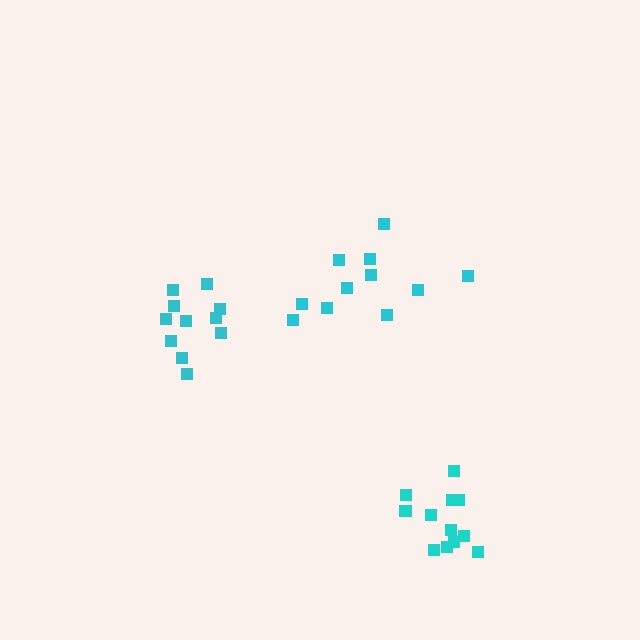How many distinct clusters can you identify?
There are 3 distinct clusters.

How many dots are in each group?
Group 1: 12 dots, Group 2: 11 dots, Group 3: 11 dots (34 total).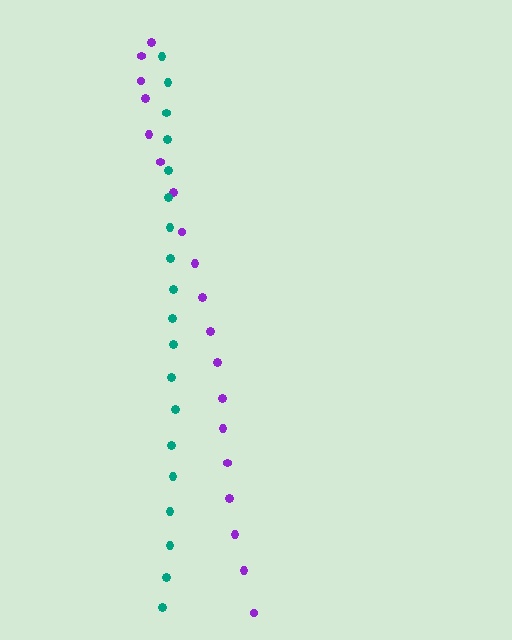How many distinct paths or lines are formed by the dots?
There are 2 distinct paths.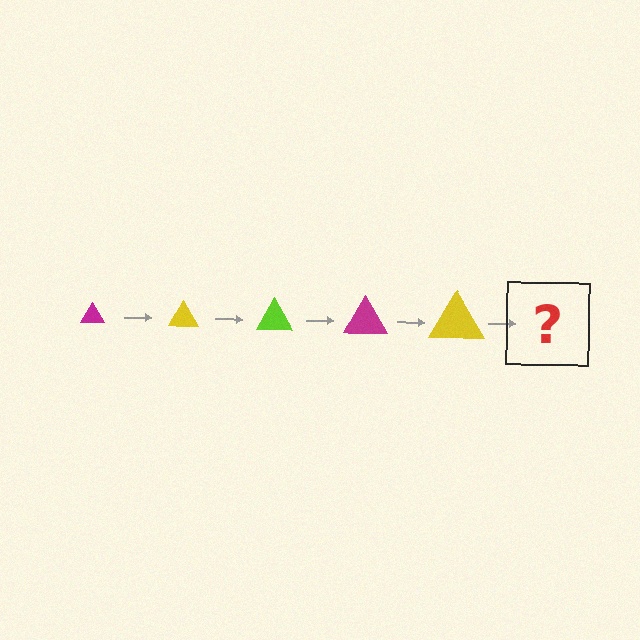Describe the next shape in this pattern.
It should be a lime triangle, larger than the previous one.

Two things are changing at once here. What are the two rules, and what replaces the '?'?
The two rules are that the triangle grows larger each step and the color cycles through magenta, yellow, and lime. The '?' should be a lime triangle, larger than the previous one.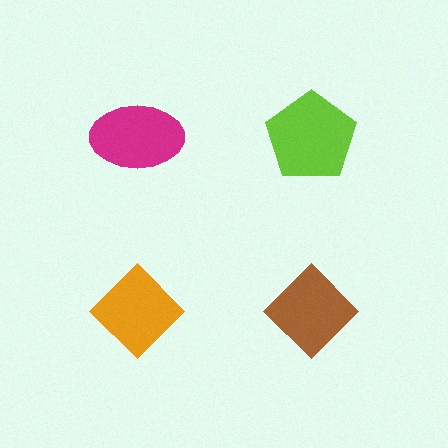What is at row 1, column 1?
A magenta ellipse.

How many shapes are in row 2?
2 shapes.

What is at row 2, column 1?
An orange diamond.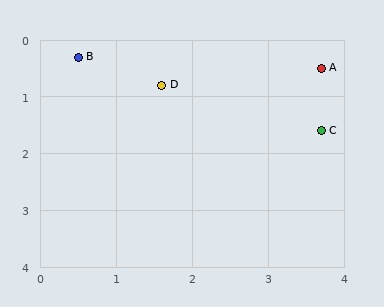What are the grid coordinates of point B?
Point B is at approximately (0.5, 0.3).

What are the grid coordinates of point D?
Point D is at approximately (1.6, 0.8).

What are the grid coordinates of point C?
Point C is at approximately (3.7, 1.6).